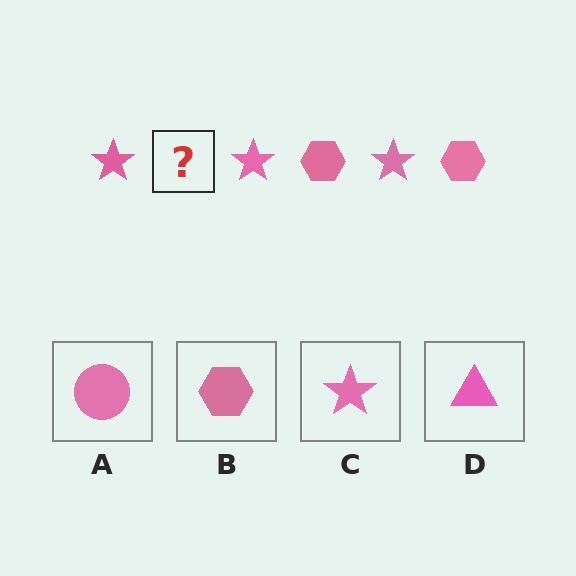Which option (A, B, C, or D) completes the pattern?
B.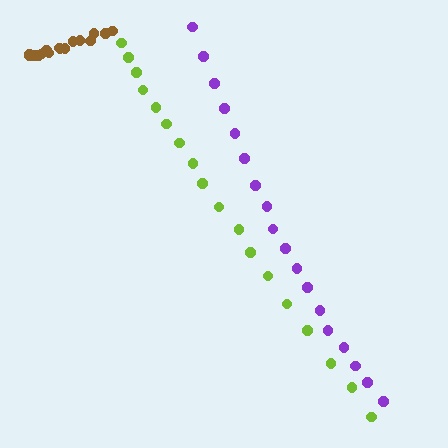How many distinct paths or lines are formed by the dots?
There are 3 distinct paths.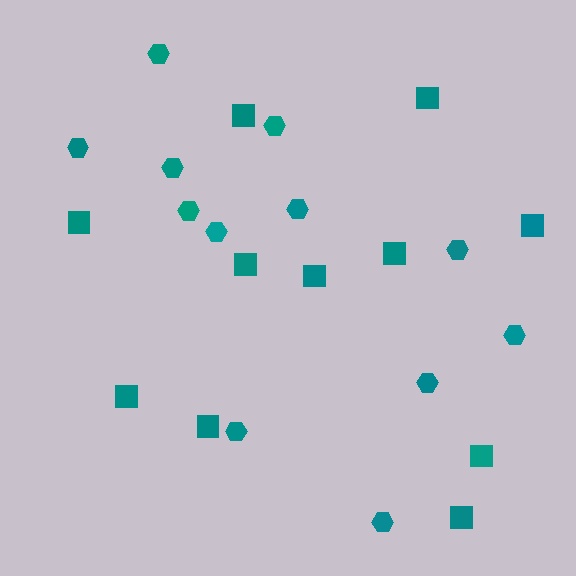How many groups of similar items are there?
There are 2 groups: one group of hexagons (12) and one group of squares (11).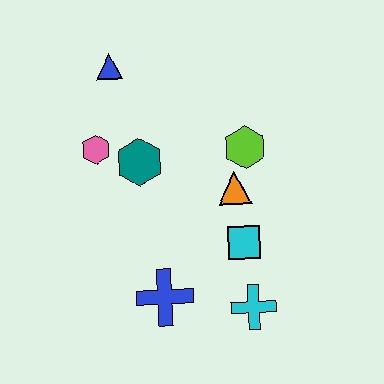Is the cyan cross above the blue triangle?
No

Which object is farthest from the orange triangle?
The blue triangle is farthest from the orange triangle.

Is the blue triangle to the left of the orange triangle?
Yes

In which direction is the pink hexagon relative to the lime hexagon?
The pink hexagon is to the left of the lime hexagon.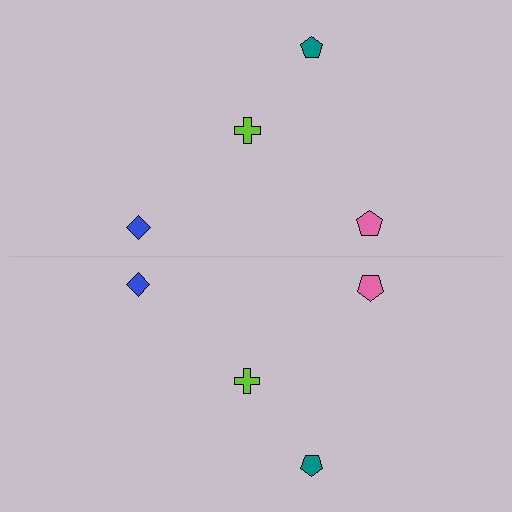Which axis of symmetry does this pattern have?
The pattern has a horizontal axis of symmetry running through the center of the image.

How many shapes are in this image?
There are 8 shapes in this image.